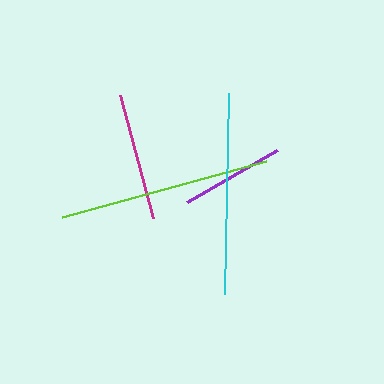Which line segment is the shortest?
The purple line is the shortest at approximately 103 pixels.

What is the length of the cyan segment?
The cyan segment is approximately 201 pixels long.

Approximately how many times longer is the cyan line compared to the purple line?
The cyan line is approximately 1.9 times the length of the purple line.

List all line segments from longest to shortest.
From longest to shortest: lime, cyan, magenta, purple.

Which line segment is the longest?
The lime line is the longest at approximately 212 pixels.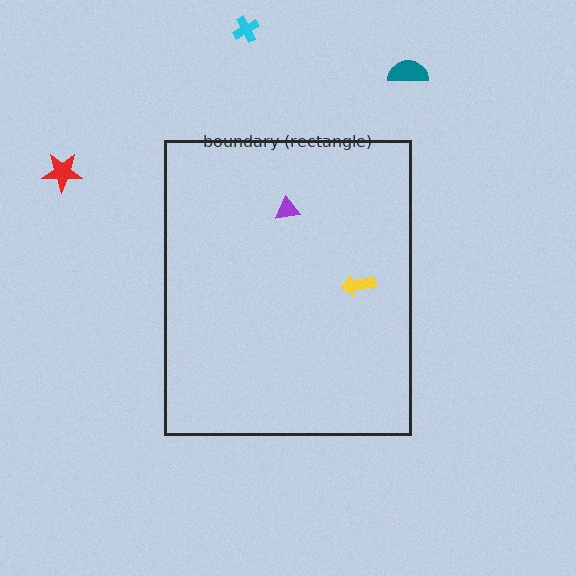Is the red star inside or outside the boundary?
Outside.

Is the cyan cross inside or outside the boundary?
Outside.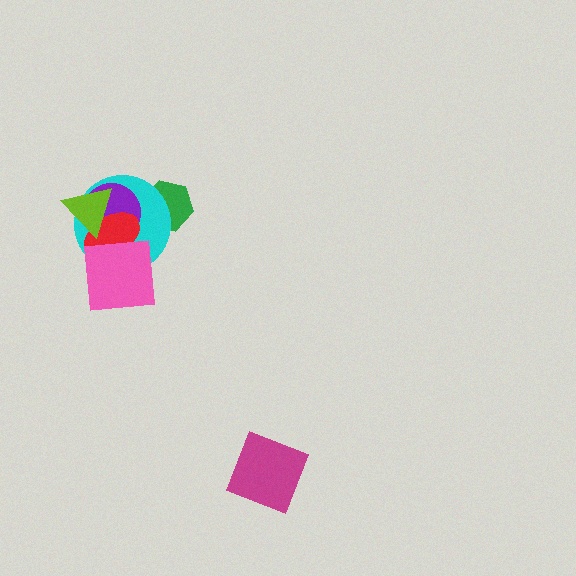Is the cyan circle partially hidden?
Yes, it is partially covered by another shape.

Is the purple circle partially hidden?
Yes, it is partially covered by another shape.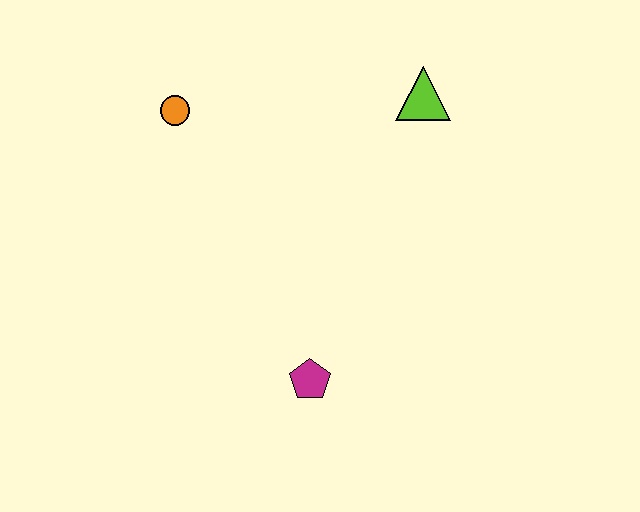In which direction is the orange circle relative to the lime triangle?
The orange circle is to the left of the lime triangle.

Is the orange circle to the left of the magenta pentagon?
Yes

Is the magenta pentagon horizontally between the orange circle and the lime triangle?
Yes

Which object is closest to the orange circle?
The lime triangle is closest to the orange circle.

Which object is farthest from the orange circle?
The magenta pentagon is farthest from the orange circle.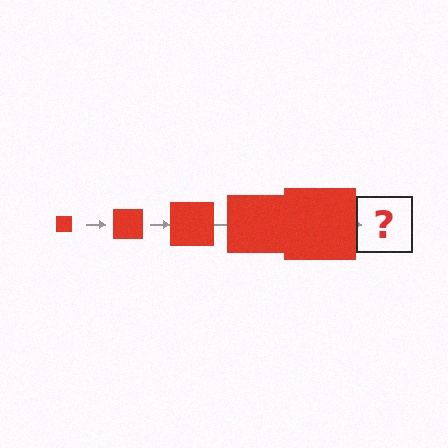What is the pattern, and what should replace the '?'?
The pattern is that the square gets progressively larger each step. The '?' should be a red square, larger than the previous one.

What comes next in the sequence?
The next element should be a red square, larger than the previous one.